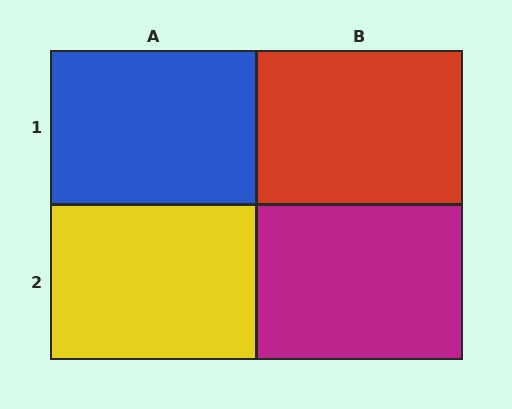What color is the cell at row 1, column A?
Blue.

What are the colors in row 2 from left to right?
Yellow, magenta.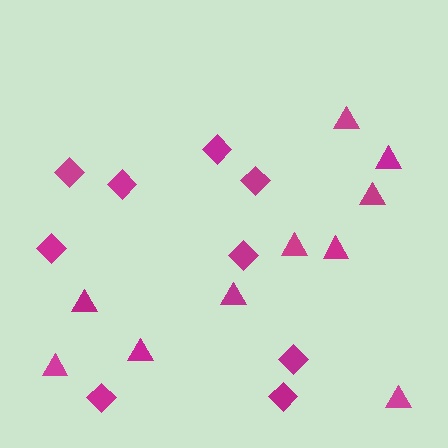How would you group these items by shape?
There are 2 groups: one group of diamonds (9) and one group of triangles (10).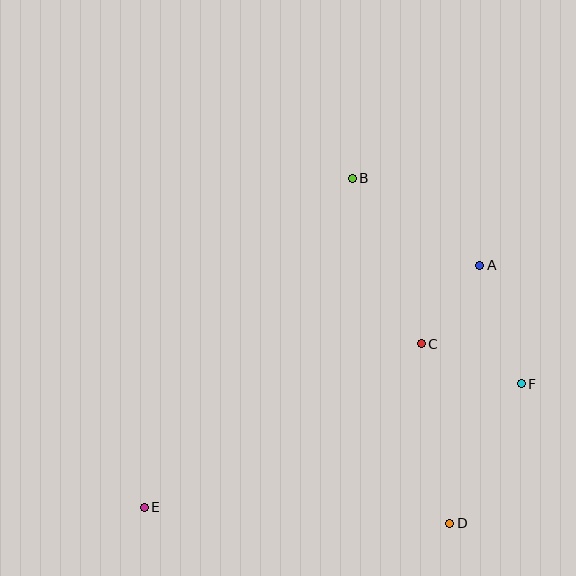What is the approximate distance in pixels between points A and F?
The distance between A and F is approximately 125 pixels.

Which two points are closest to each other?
Points A and C are closest to each other.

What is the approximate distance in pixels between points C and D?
The distance between C and D is approximately 182 pixels.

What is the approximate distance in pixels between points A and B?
The distance between A and B is approximately 155 pixels.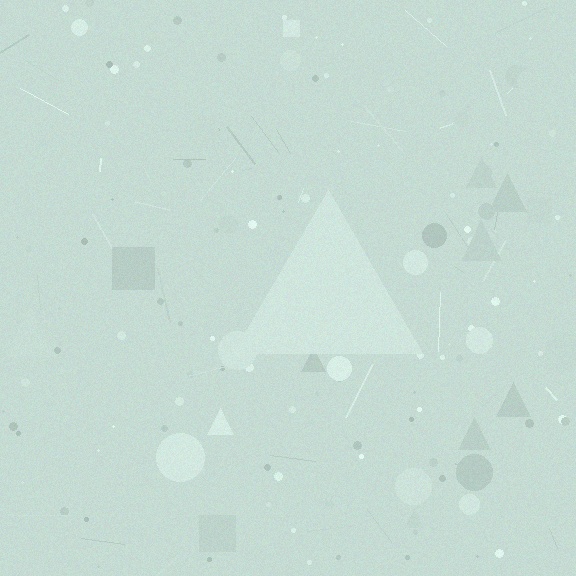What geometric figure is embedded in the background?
A triangle is embedded in the background.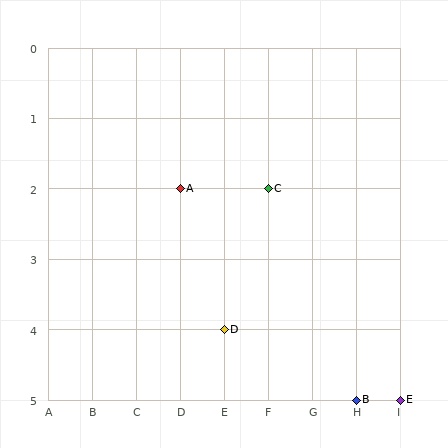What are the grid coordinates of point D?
Point D is at grid coordinates (E, 4).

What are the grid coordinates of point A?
Point A is at grid coordinates (D, 2).